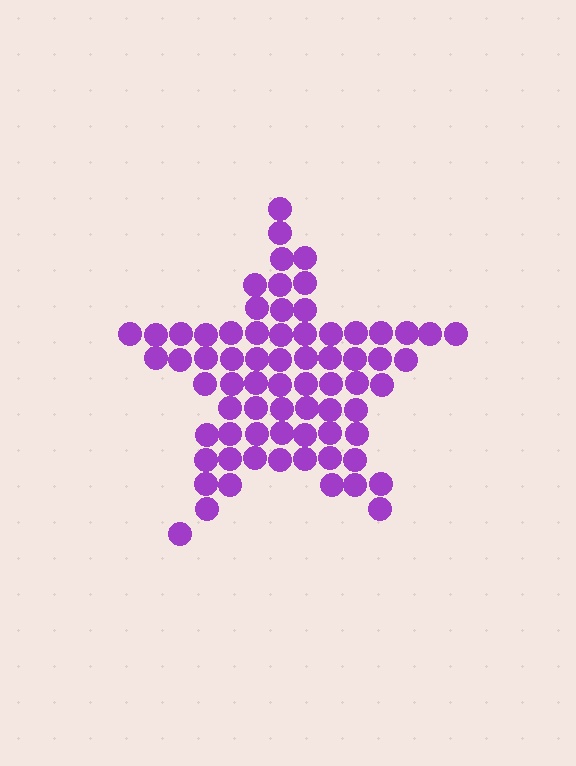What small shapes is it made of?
It is made of small circles.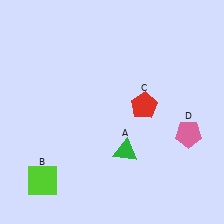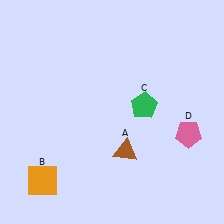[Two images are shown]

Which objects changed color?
A changed from green to brown. B changed from lime to orange. C changed from red to green.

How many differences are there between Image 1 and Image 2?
There are 3 differences between the two images.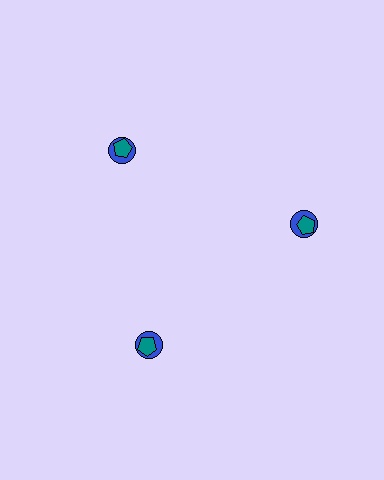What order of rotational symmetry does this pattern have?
This pattern has 3-fold rotational symmetry.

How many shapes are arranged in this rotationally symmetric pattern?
There are 6 shapes, arranged in 3 groups of 2.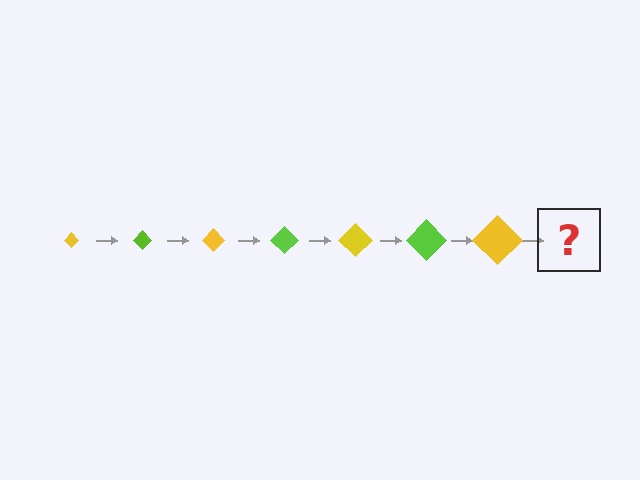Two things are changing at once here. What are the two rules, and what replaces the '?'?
The two rules are that the diamond grows larger each step and the color cycles through yellow and lime. The '?' should be a lime diamond, larger than the previous one.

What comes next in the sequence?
The next element should be a lime diamond, larger than the previous one.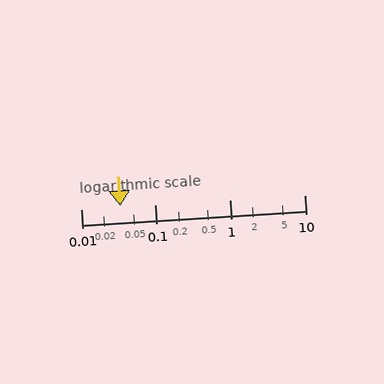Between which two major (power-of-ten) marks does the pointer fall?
The pointer is between 0.01 and 0.1.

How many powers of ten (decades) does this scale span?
The scale spans 3 decades, from 0.01 to 10.